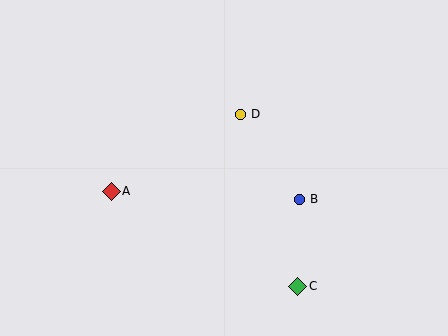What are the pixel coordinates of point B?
Point B is at (299, 199).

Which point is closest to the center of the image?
Point D at (240, 114) is closest to the center.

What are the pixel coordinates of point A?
Point A is at (111, 191).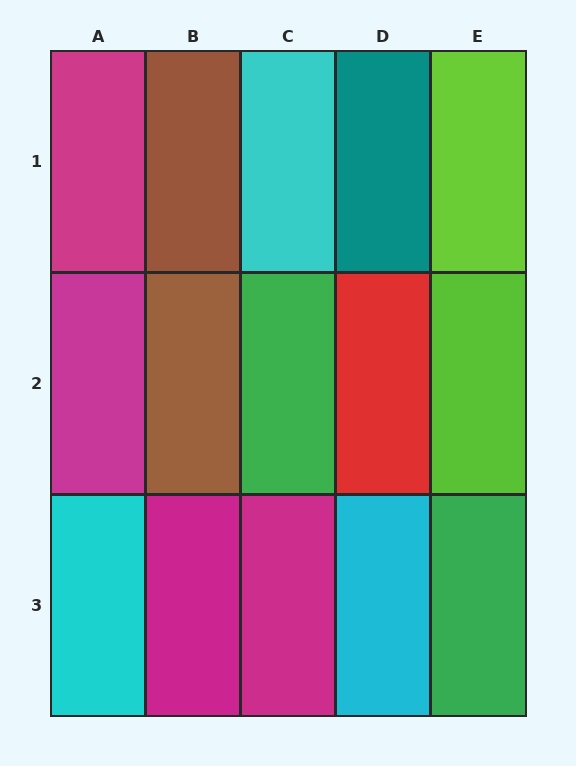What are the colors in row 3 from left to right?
Cyan, magenta, magenta, cyan, green.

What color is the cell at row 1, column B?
Brown.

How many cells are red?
1 cell is red.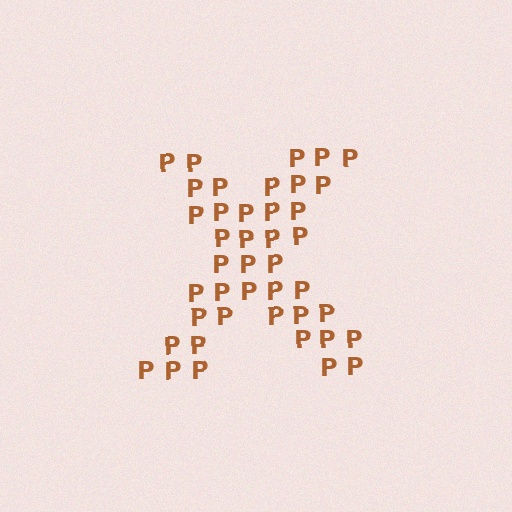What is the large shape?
The large shape is the letter X.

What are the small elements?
The small elements are letter P's.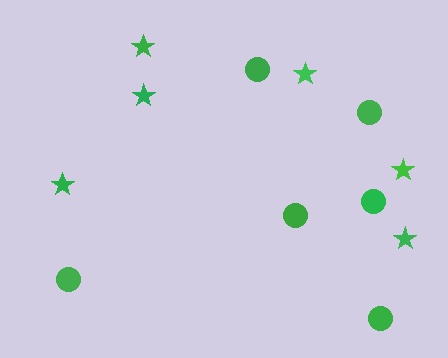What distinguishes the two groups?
There are 2 groups: one group of stars (6) and one group of circles (6).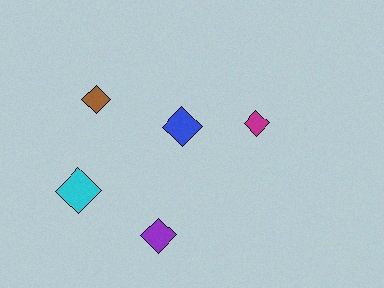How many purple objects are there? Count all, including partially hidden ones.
There is 1 purple object.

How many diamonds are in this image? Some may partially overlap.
There are 5 diamonds.